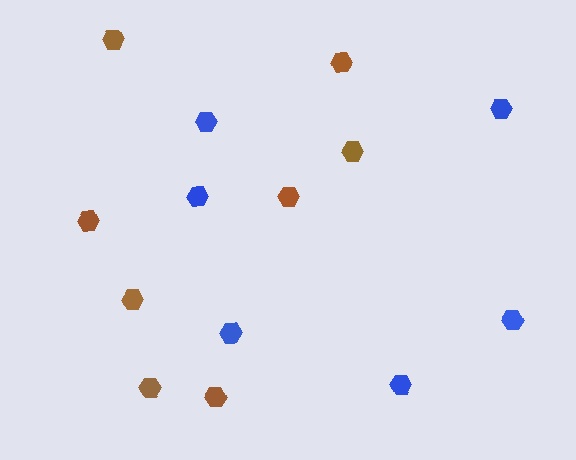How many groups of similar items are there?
There are 2 groups: one group of blue hexagons (6) and one group of brown hexagons (8).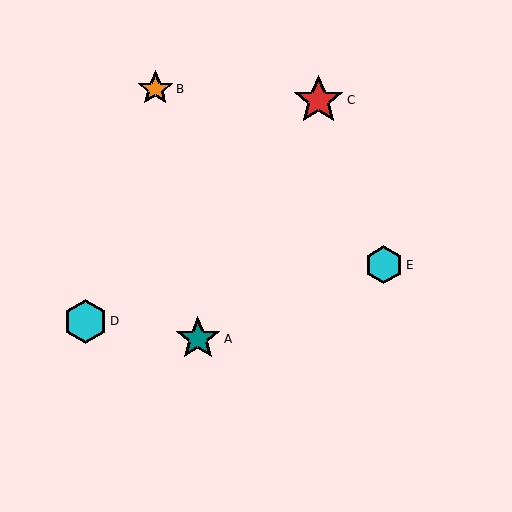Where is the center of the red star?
The center of the red star is at (318, 100).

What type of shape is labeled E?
Shape E is a cyan hexagon.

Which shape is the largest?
The red star (labeled C) is the largest.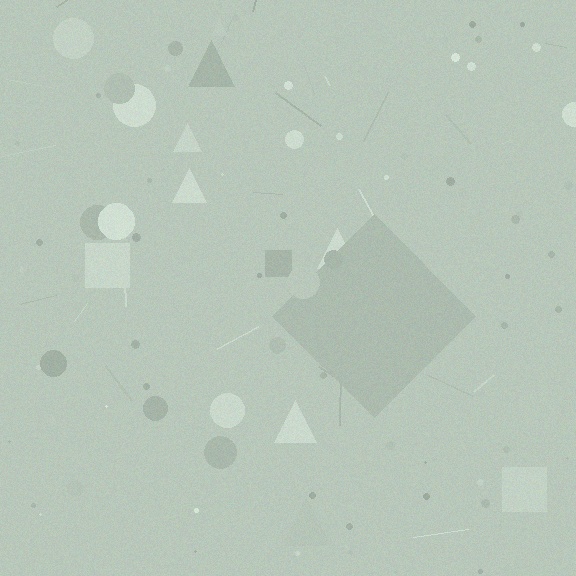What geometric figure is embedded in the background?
A diamond is embedded in the background.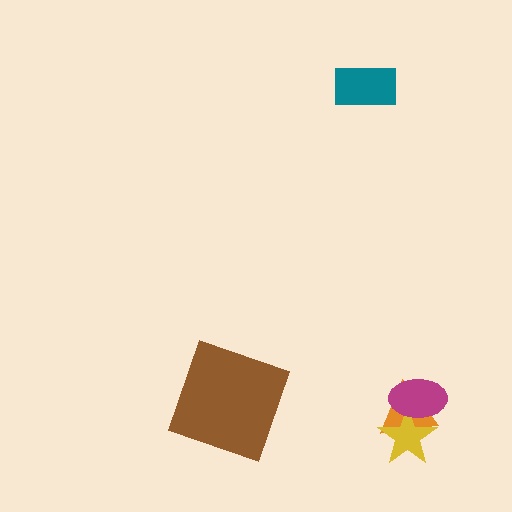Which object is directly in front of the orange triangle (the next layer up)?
The yellow star is directly in front of the orange triangle.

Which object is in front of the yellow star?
The magenta ellipse is in front of the yellow star.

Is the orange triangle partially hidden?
Yes, it is partially covered by another shape.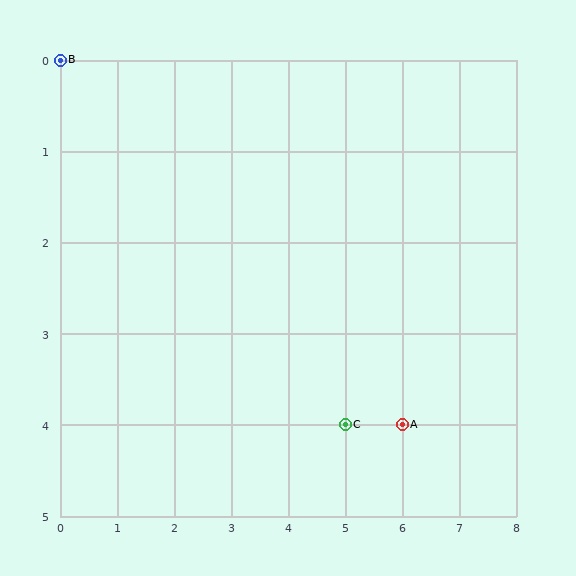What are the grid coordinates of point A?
Point A is at grid coordinates (6, 4).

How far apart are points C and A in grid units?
Points C and A are 1 column apart.